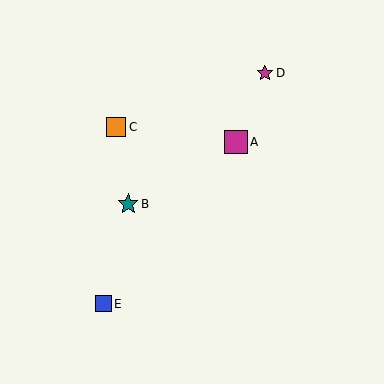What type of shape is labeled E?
Shape E is a blue square.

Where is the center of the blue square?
The center of the blue square is at (103, 304).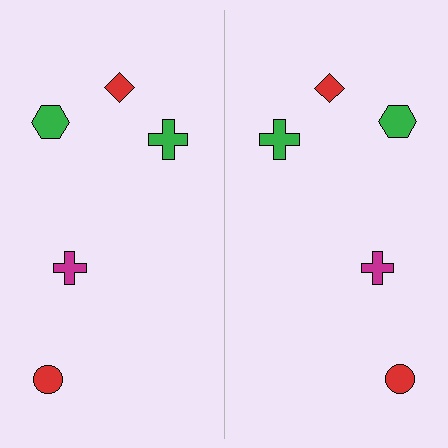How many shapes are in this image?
There are 10 shapes in this image.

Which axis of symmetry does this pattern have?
The pattern has a vertical axis of symmetry running through the center of the image.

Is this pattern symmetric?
Yes, this pattern has bilateral (reflection) symmetry.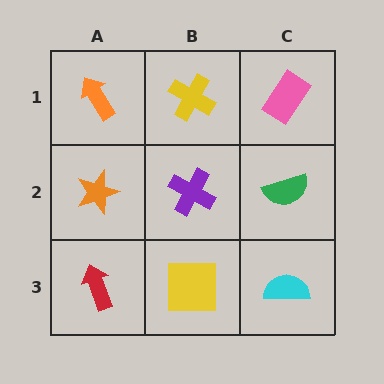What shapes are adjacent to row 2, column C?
A pink rectangle (row 1, column C), a cyan semicircle (row 3, column C), a purple cross (row 2, column B).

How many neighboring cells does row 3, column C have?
2.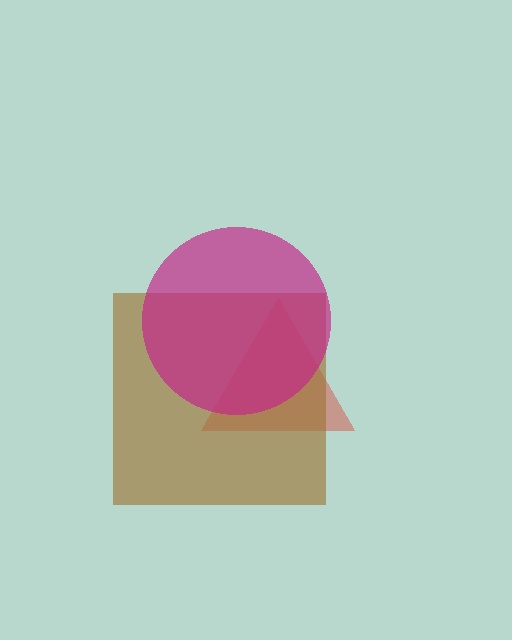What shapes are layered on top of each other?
The layered shapes are: a red triangle, a brown square, a magenta circle.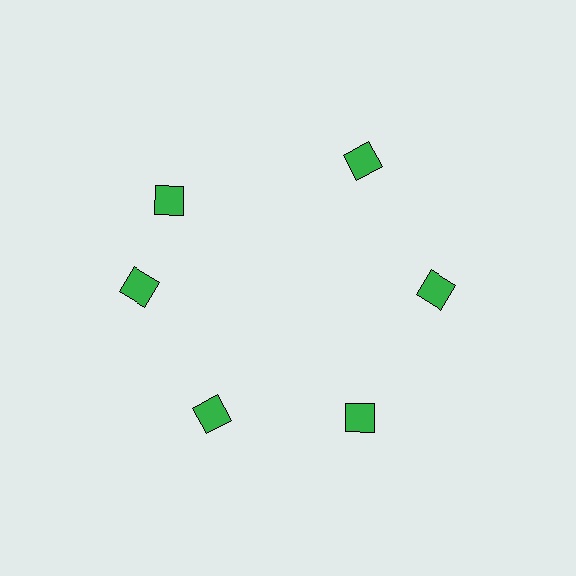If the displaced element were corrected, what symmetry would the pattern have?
It would have 6-fold rotational symmetry — the pattern would map onto itself every 60 degrees.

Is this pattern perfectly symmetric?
No. The 6 green diamonds are arranged in a ring, but one element near the 11 o'clock position is rotated out of alignment along the ring, breaking the 6-fold rotational symmetry.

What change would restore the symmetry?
The symmetry would be restored by rotating it back into even spacing with its neighbors so that all 6 diamonds sit at equal angles and equal distance from the center.